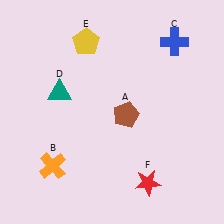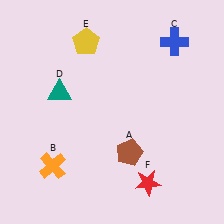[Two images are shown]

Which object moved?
The brown pentagon (A) moved down.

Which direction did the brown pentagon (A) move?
The brown pentagon (A) moved down.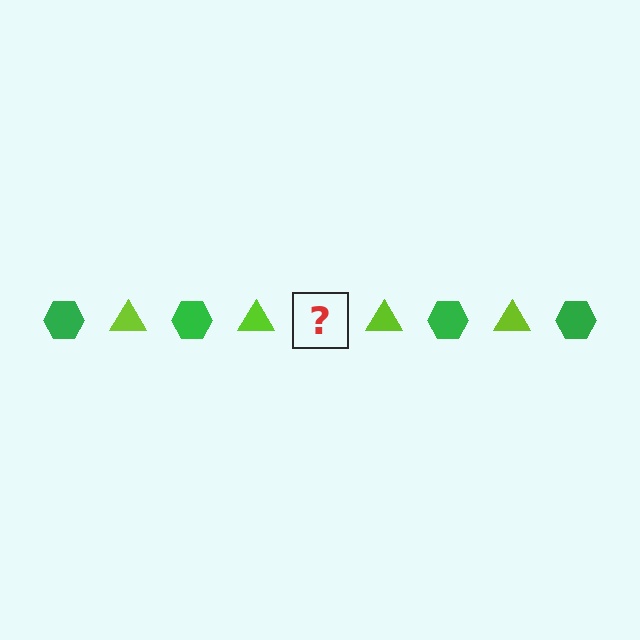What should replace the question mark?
The question mark should be replaced with a green hexagon.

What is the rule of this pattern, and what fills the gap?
The rule is that the pattern alternates between green hexagon and lime triangle. The gap should be filled with a green hexagon.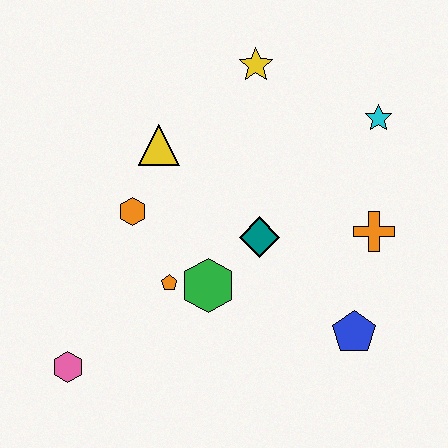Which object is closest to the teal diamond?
The green hexagon is closest to the teal diamond.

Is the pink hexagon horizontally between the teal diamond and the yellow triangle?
No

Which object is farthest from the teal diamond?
The pink hexagon is farthest from the teal diamond.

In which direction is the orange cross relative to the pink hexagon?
The orange cross is to the right of the pink hexagon.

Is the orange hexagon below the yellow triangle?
Yes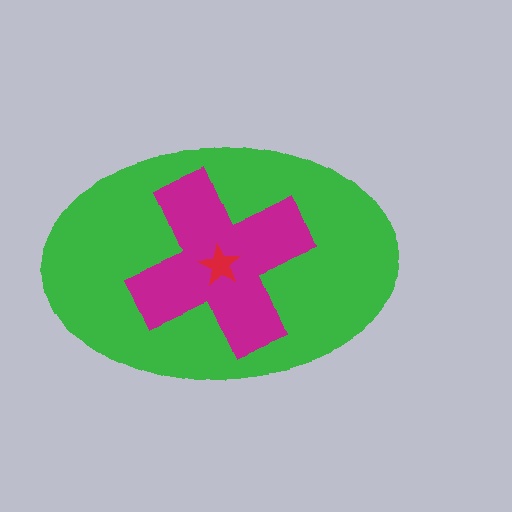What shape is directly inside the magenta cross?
The red star.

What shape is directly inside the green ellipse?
The magenta cross.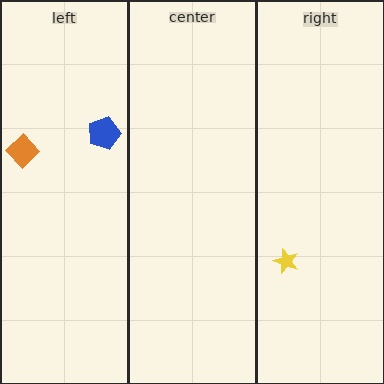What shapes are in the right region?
The yellow star.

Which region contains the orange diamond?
The left region.